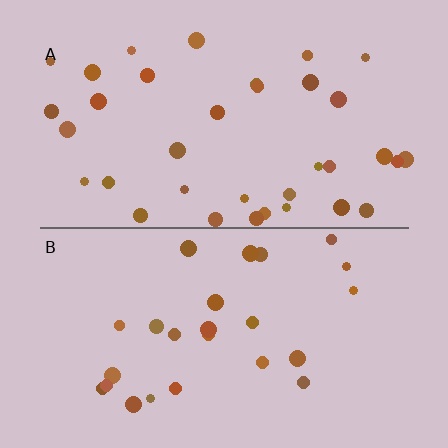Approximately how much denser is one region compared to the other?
Approximately 1.4× — region A over region B.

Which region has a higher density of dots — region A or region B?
A (the top).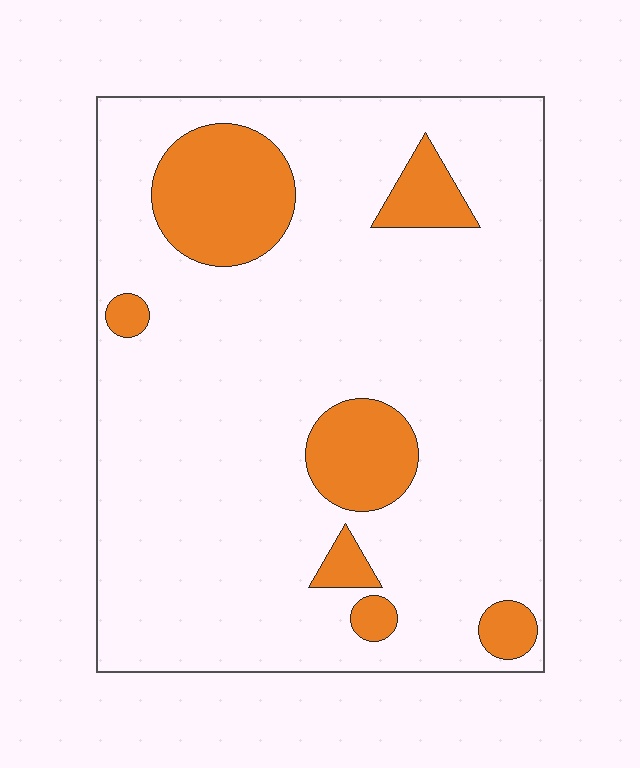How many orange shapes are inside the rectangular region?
7.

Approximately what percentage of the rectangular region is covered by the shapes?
Approximately 15%.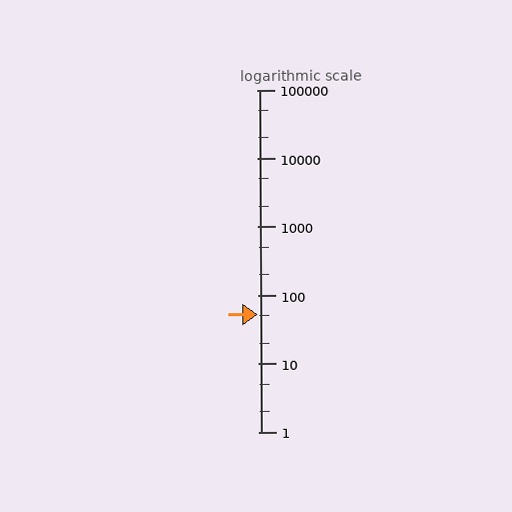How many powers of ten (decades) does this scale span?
The scale spans 5 decades, from 1 to 100000.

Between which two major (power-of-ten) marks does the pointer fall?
The pointer is between 10 and 100.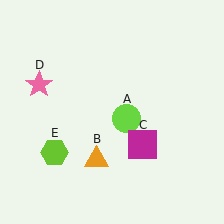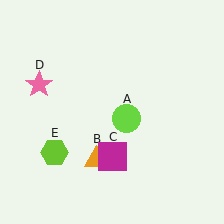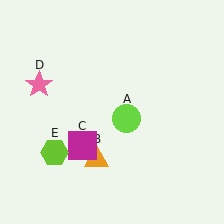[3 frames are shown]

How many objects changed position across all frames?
1 object changed position: magenta square (object C).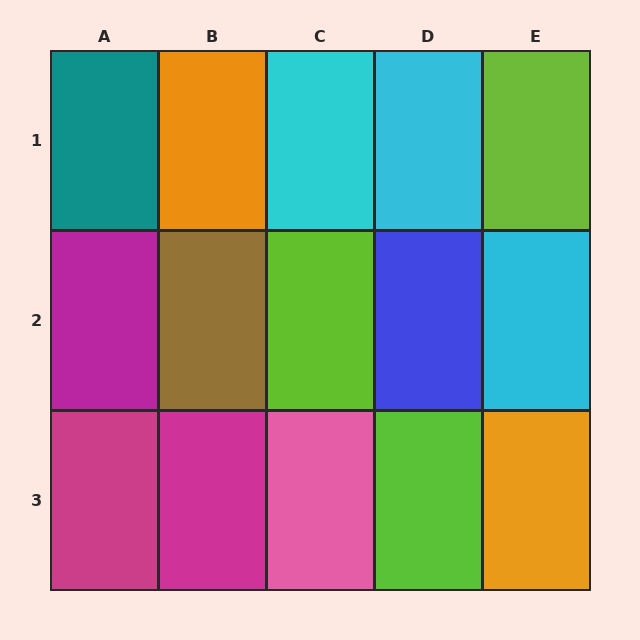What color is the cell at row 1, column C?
Cyan.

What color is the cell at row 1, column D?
Cyan.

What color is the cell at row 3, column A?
Magenta.